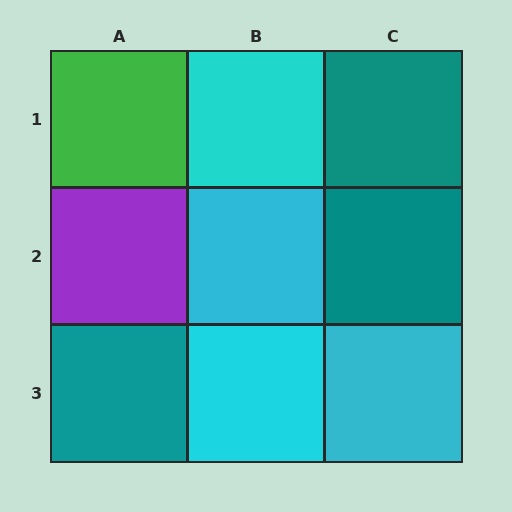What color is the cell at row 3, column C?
Cyan.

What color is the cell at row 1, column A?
Green.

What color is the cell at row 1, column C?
Teal.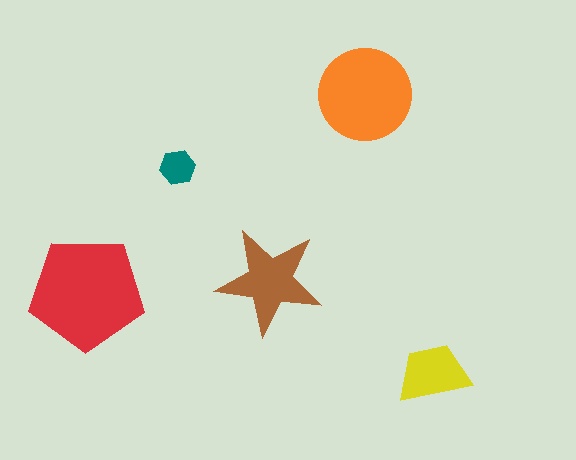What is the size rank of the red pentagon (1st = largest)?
1st.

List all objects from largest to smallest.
The red pentagon, the orange circle, the brown star, the yellow trapezoid, the teal hexagon.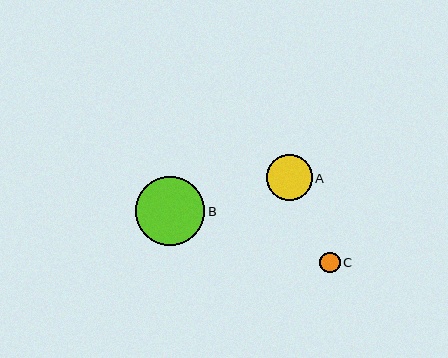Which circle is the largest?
Circle B is the largest with a size of approximately 69 pixels.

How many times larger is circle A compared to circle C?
Circle A is approximately 2.2 times the size of circle C.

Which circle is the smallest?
Circle C is the smallest with a size of approximately 21 pixels.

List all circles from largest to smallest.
From largest to smallest: B, A, C.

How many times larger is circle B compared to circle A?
Circle B is approximately 1.5 times the size of circle A.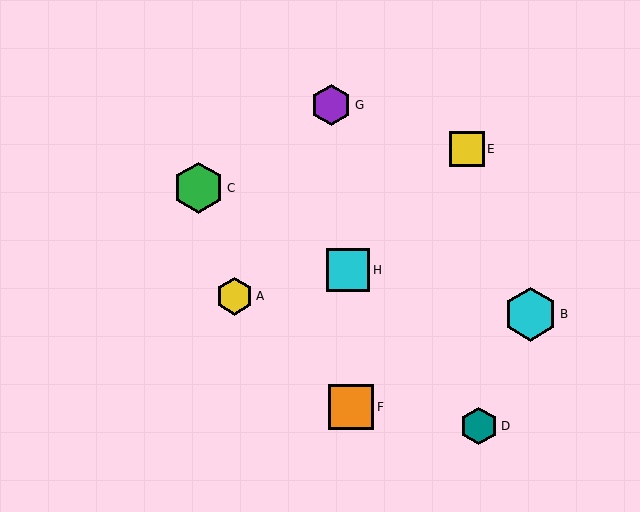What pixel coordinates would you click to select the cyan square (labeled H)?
Click at (348, 270) to select the cyan square H.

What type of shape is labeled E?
Shape E is a yellow square.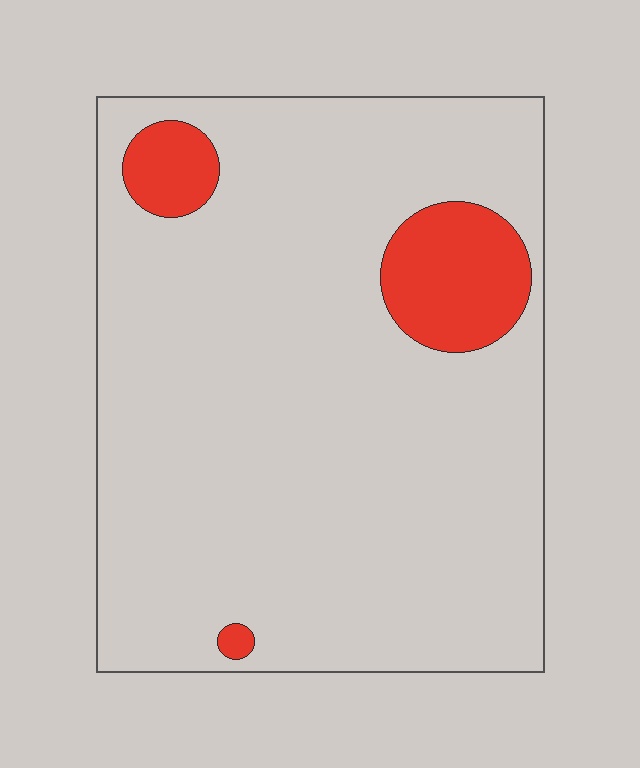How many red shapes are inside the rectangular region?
3.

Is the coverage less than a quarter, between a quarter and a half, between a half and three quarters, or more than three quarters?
Less than a quarter.